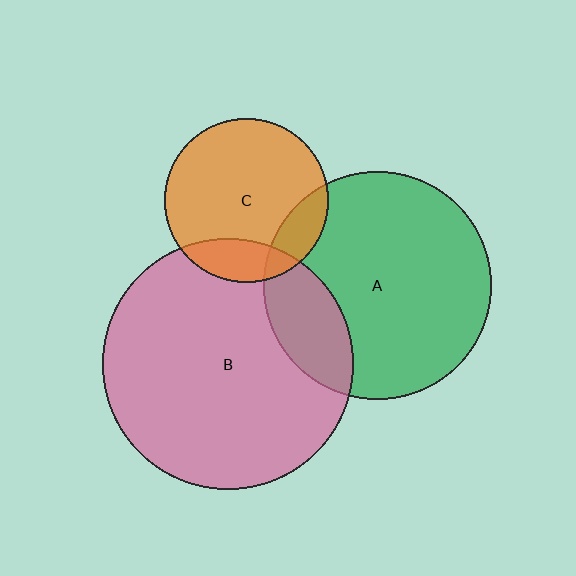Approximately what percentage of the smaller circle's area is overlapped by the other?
Approximately 20%.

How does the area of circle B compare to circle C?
Approximately 2.3 times.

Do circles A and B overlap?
Yes.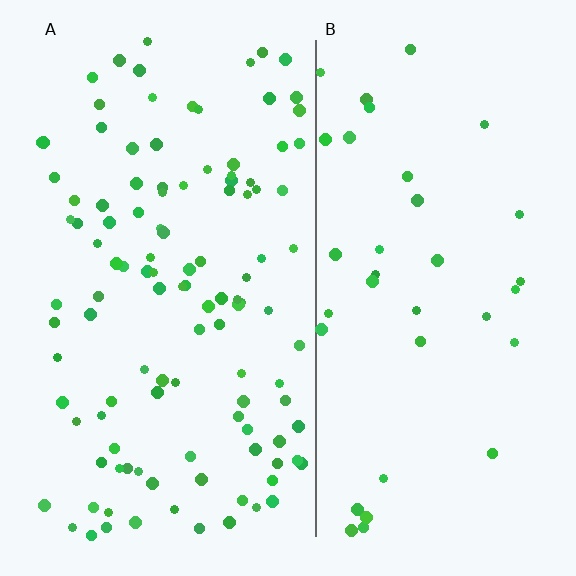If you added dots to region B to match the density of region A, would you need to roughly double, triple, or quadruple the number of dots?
Approximately triple.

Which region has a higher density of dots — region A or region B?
A (the left).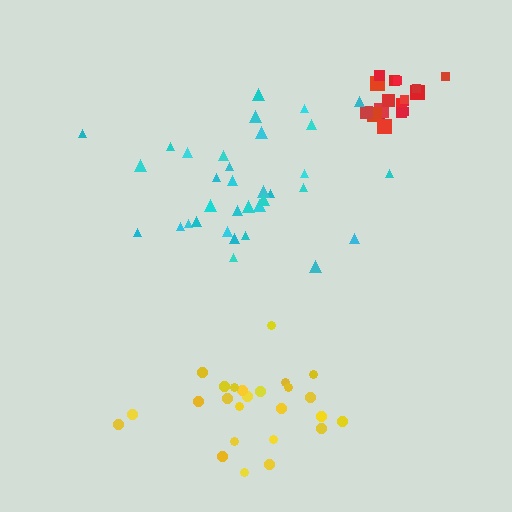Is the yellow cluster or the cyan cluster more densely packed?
Yellow.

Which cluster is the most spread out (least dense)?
Cyan.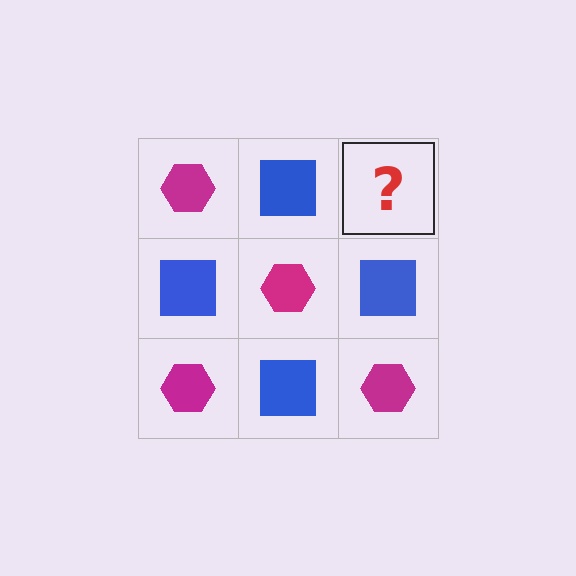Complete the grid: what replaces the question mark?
The question mark should be replaced with a magenta hexagon.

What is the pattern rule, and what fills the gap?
The rule is that it alternates magenta hexagon and blue square in a checkerboard pattern. The gap should be filled with a magenta hexagon.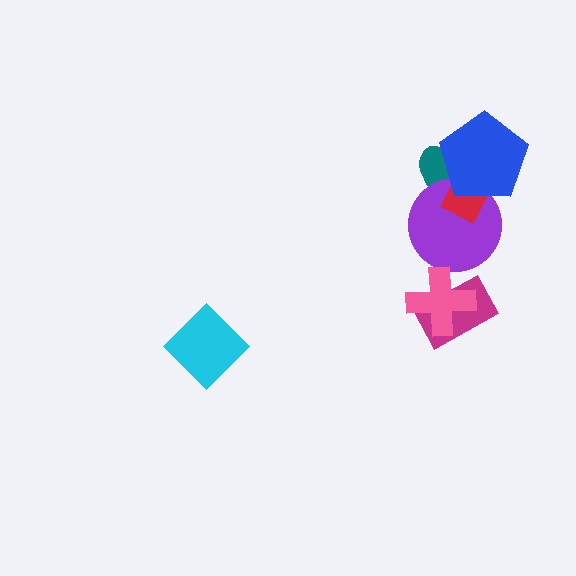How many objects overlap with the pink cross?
1 object overlaps with the pink cross.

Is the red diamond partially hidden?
Yes, it is partially covered by another shape.